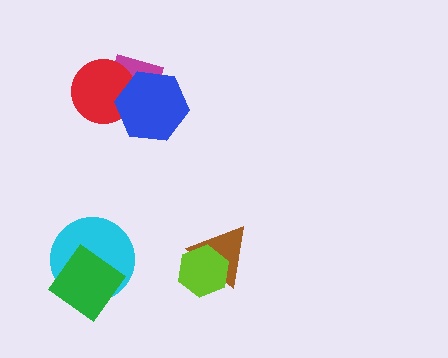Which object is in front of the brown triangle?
The lime hexagon is in front of the brown triangle.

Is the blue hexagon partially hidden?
No, no other shape covers it.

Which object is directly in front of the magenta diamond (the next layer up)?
The red circle is directly in front of the magenta diamond.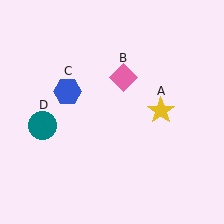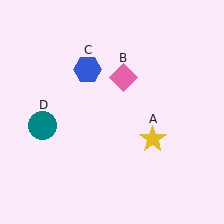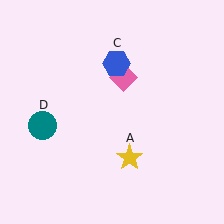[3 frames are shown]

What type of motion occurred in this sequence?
The yellow star (object A), blue hexagon (object C) rotated clockwise around the center of the scene.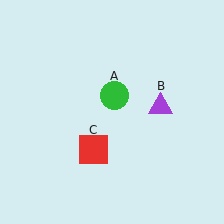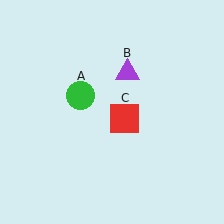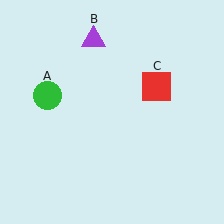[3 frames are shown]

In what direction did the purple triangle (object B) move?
The purple triangle (object B) moved up and to the left.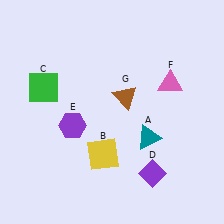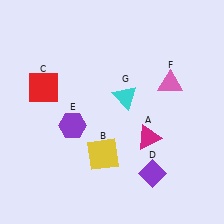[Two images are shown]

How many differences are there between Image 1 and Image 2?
There are 3 differences between the two images.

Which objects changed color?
A changed from teal to magenta. C changed from green to red. G changed from brown to cyan.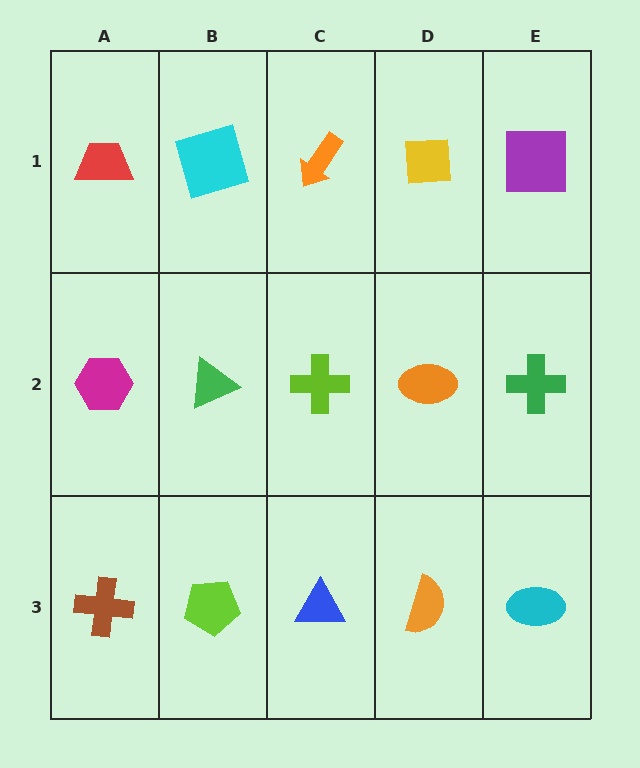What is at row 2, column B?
A green triangle.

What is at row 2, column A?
A magenta hexagon.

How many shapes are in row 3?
5 shapes.